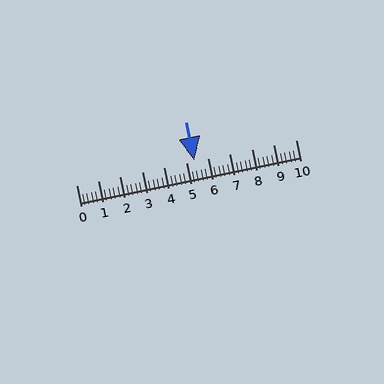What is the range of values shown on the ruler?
The ruler shows values from 0 to 10.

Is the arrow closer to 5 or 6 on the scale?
The arrow is closer to 5.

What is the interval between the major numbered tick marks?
The major tick marks are spaced 1 units apart.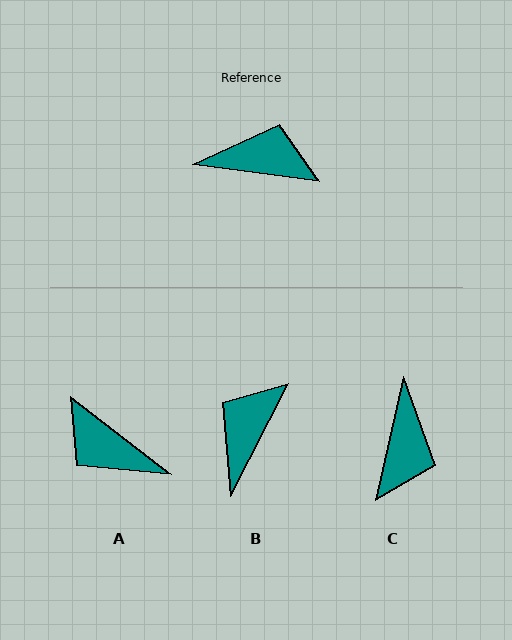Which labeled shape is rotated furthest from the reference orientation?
A, about 150 degrees away.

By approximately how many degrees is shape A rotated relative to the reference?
Approximately 150 degrees counter-clockwise.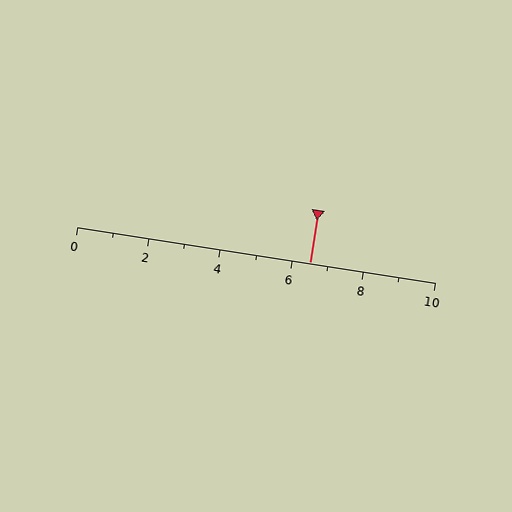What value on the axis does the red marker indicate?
The marker indicates approximately 6.5.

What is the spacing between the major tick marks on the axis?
The major ticks are spaced 2 apart.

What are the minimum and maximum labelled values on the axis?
The axis runs from 0 to 10.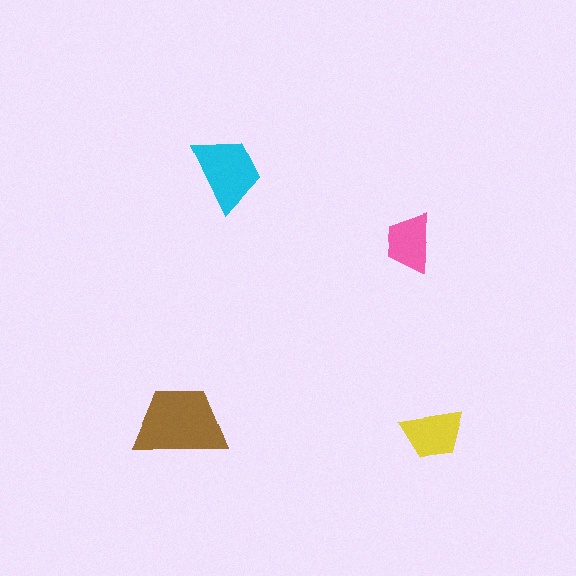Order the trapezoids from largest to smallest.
the brown one, the cyan one, the yellow one, the pink one.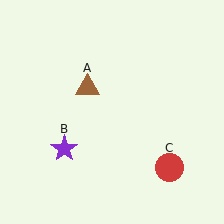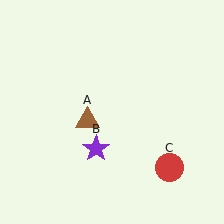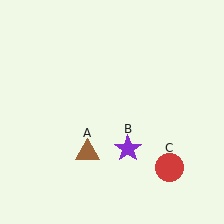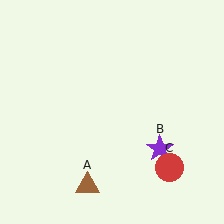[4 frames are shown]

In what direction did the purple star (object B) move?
The purple star (object B) moved right.